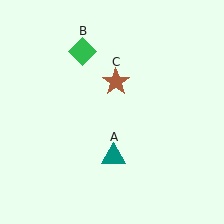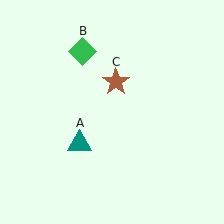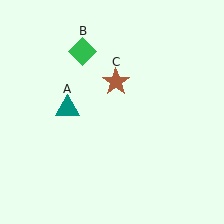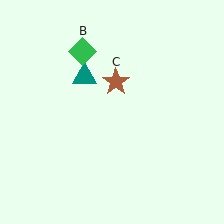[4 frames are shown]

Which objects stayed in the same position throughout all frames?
Green diamond (object B) and brown star (object C) remained stationary.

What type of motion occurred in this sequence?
The teal triangle (object A) rotated clockwise around the center of the scene.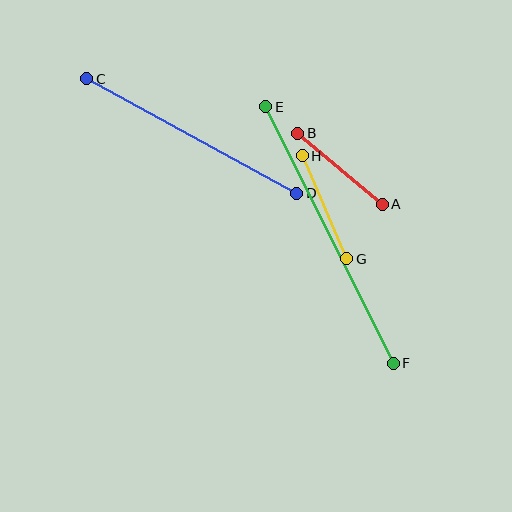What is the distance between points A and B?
The distance is approximately 111 pixels.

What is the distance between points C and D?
The distance is approximately 239 pixels.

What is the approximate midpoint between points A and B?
The midpoint is at approximately (340, 169) pixels.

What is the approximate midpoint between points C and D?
The midpoint is at approximately (192, 136) pixels.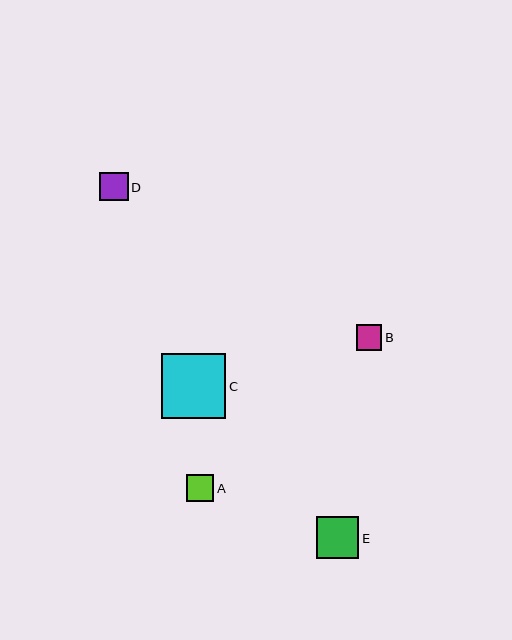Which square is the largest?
Square C is the largest with a size of approximately 65 pixels.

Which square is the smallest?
Square B is the smallest with a size of approximately 26 pixels.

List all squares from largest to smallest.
From largest to smallest: C, E, D, A, B.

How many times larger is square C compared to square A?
Square C is approximately 2.4 times the size of square A.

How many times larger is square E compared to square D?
Square E is approximately 1.5 times the size of square D.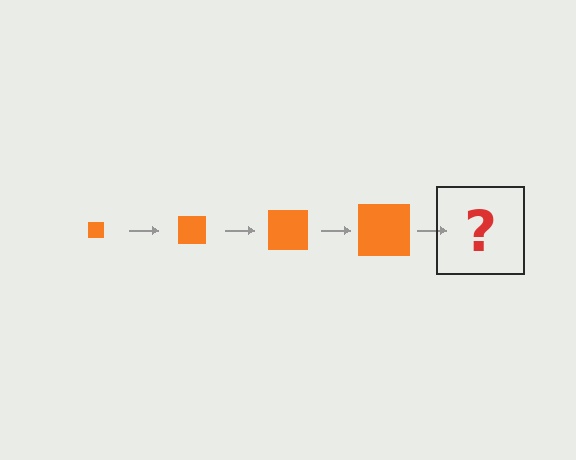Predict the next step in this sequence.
The next step is an orange square, larger than the previous one.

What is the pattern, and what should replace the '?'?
The pattern is that the square gets progressively larger each step. The '?' should be an orange square, larger than the previous one.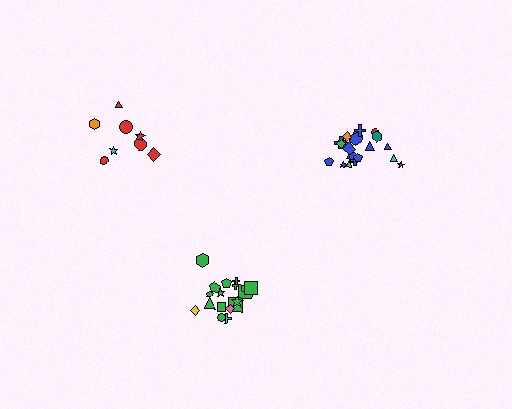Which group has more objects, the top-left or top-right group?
The top-right group.